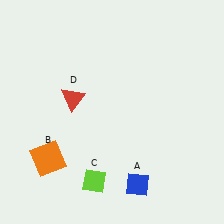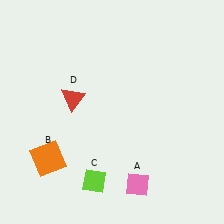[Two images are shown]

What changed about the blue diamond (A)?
In Image 1, A is blue. In Image 2, it changed to pink.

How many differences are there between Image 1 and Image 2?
There is 1 difference between the two images.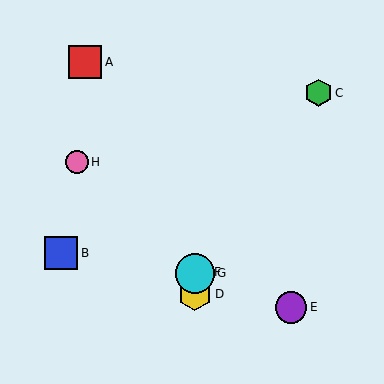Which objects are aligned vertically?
Objects D, F, G are aligned vertically.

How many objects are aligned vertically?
3 objects (D, F, G) are aligned vertically.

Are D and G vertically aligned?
Yes, both are at x≈195.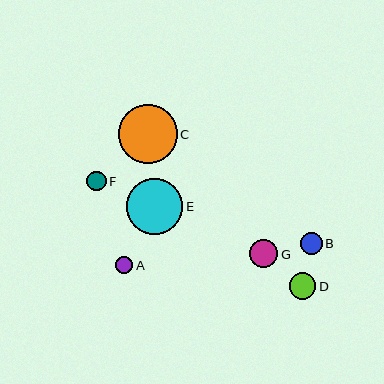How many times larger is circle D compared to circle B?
Circle D is approximately 1.2 times the size of circle B.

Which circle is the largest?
Circle C is the largest with a size of approximately 58 pixels.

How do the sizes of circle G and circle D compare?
Circle G and circle D are approximately the same size.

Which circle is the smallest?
Circle A is the smallest with a size of approximately 17 pixels.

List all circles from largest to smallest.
From largest to smallest: C, E, G, D, B, F, A.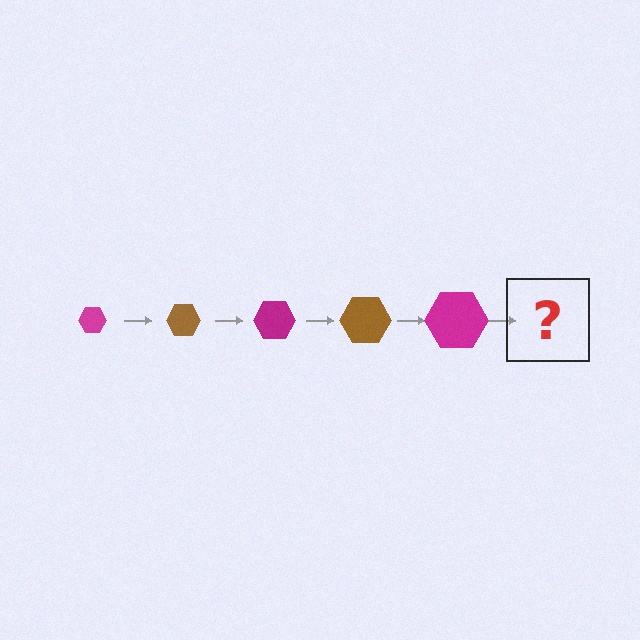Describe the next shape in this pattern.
It should be a brown hexagon, larger than the previous one.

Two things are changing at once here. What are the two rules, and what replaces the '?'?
The two rules are that the hexagon grows larger each step and the color cycles through magenta and brown. The '?' should be a brown hexagon, larger than the previous one.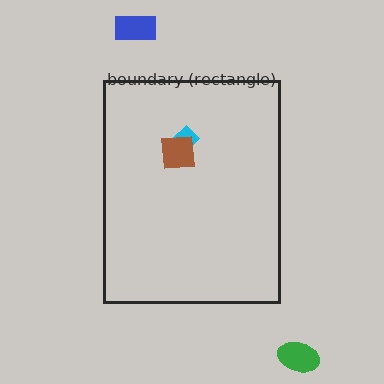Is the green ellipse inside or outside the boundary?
Outside.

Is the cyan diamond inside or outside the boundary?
Inside.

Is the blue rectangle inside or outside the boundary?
Outside.